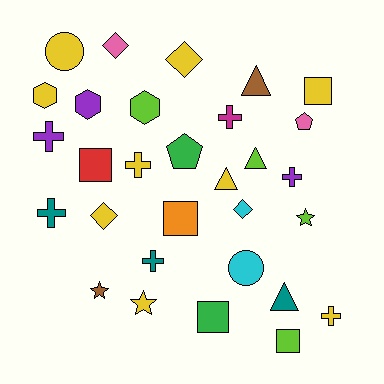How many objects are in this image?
There are 30 objects.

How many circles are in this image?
There are 2 circles.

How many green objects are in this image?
There are 2 green objects.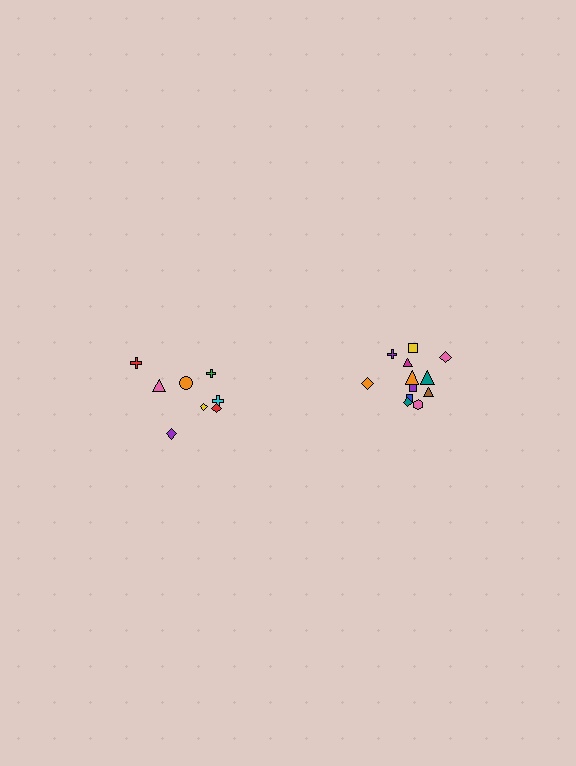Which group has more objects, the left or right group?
The right group.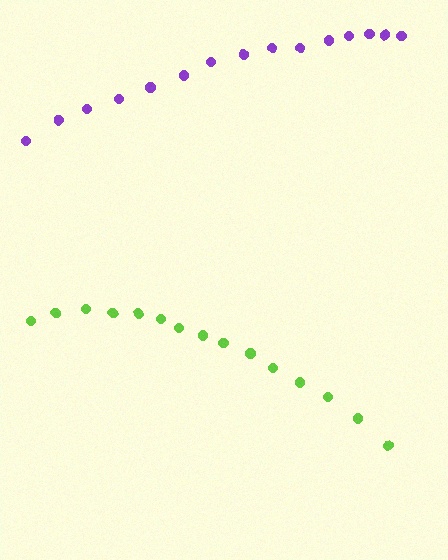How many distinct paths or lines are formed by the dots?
There are 2 distinct paths.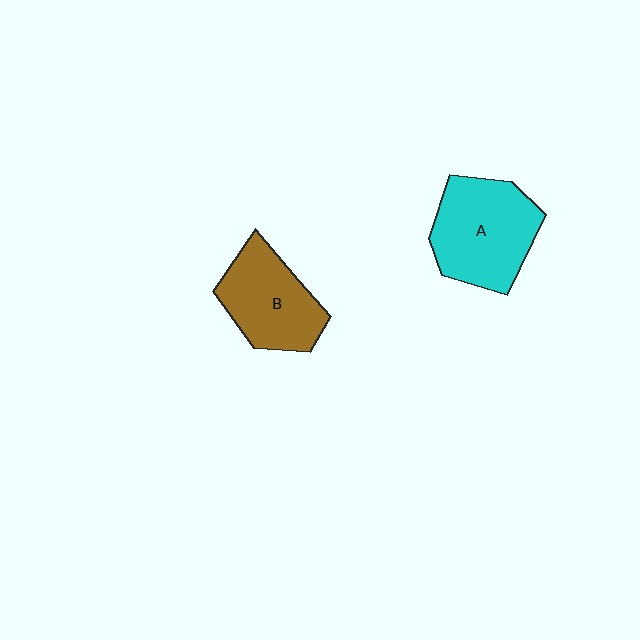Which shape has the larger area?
Shape A (cyan).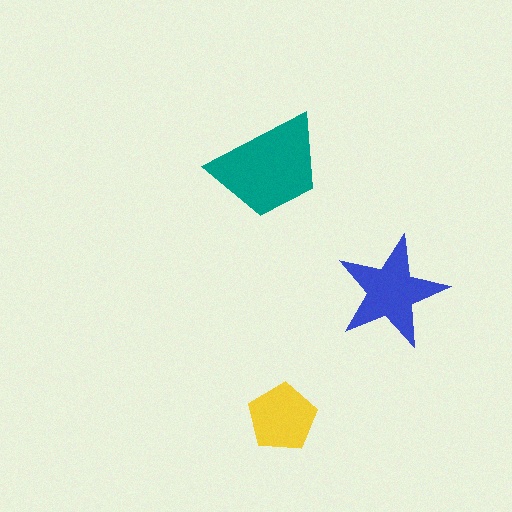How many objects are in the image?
There are 3 objects in the image.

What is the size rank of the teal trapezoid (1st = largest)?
1st.